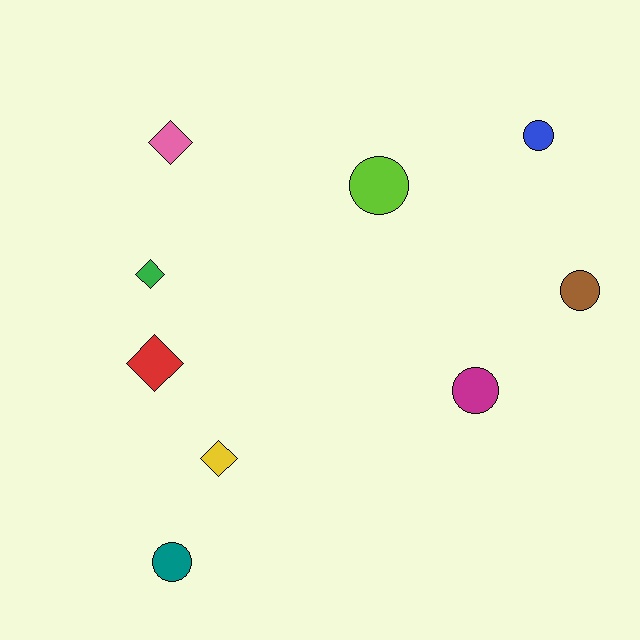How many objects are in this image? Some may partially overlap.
There are 9 objects.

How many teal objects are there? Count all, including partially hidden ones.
There is 1 teal object.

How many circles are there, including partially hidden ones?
There are 5 circles.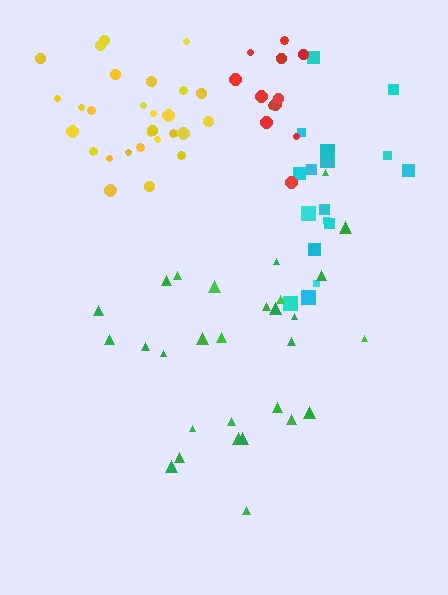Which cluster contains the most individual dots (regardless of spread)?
Yellow (29).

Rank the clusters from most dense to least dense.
red, yellow, cyan, green.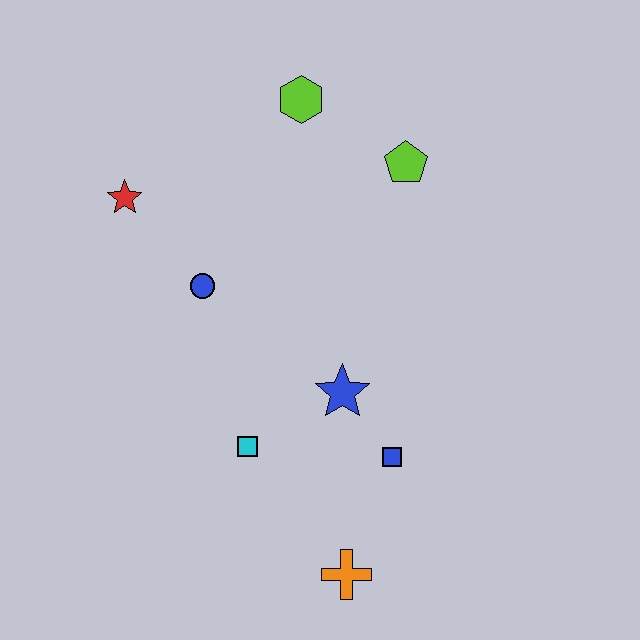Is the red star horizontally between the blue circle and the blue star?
No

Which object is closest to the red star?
The blue circle is closest to the red star.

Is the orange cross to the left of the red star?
No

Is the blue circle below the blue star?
No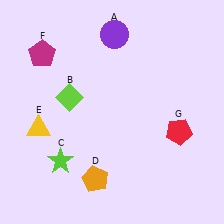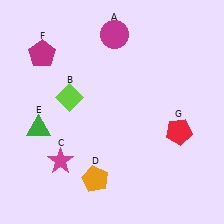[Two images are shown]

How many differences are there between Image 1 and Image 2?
There are 3 differences between the two images.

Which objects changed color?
A changed from purple to magenta. C changed from lime to magenta. E changed from yellow to green.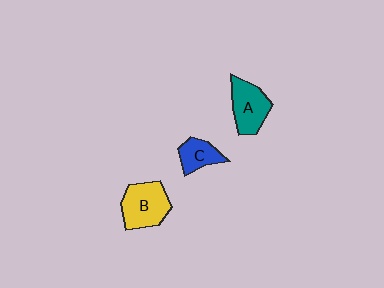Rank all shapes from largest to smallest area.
From largest to smallest: B (yellow), A (teal), C (blue).